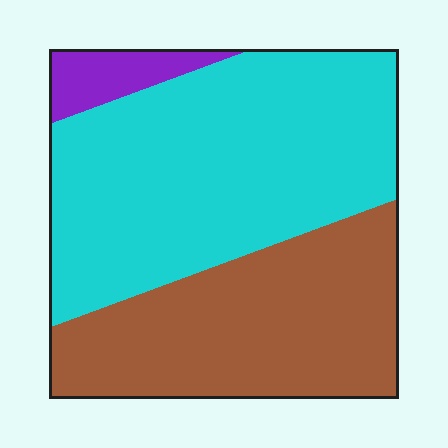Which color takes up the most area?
Cyan, at roughly 55%.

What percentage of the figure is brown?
Brown covers about 40% of the figure.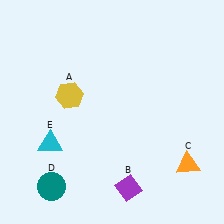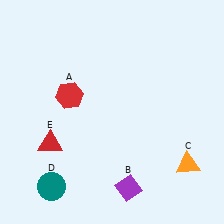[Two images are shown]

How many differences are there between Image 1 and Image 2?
There are 2 differences between the two images.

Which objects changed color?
A changed from yellow to red. E changed from cyan to red.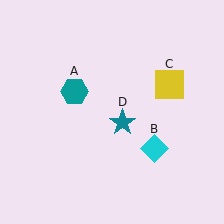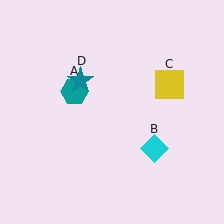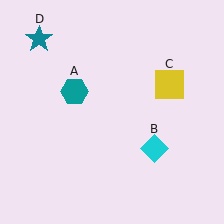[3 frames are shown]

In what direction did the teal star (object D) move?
The teal star (object D) moved up and to the left.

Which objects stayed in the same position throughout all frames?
Teal hexagon (object A) and cyan diamond (object B) and yellow square (object C) remained stationary.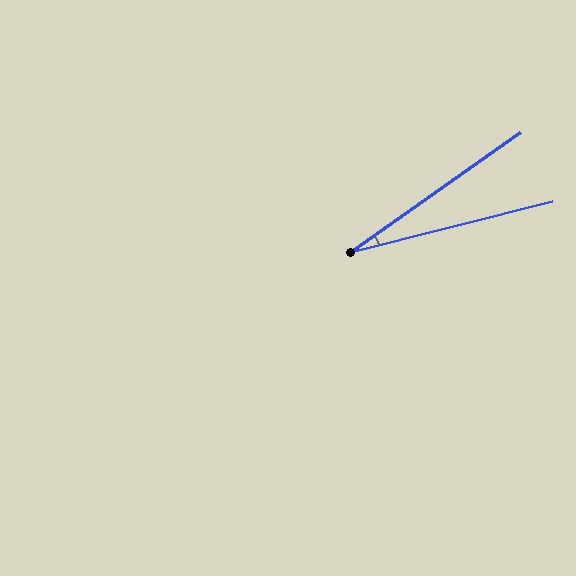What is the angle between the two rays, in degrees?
Approximately 21 degrees.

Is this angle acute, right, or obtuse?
It is acute.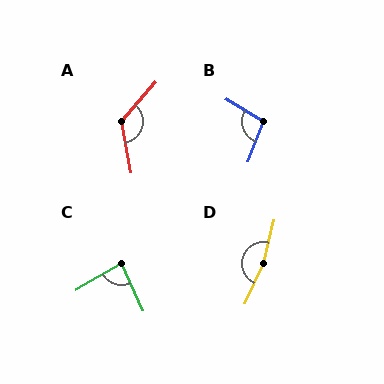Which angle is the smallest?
C, at approximately 84 degrees.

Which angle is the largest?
D, at approximately 169 degrees.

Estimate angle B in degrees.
Approximately 99 degrees.